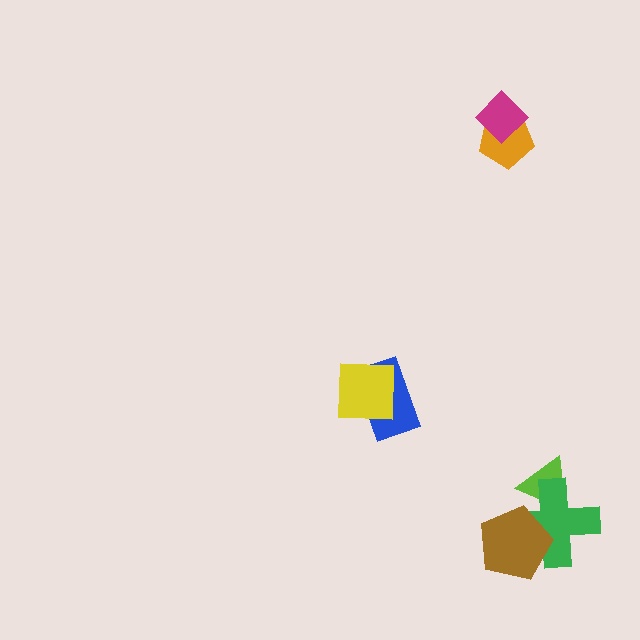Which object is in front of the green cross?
The brown pentagon is in front of the green cross.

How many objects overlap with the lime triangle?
1 object overlaps with the lime triangle.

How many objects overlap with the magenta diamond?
1 object overlaps with the magenta diamond.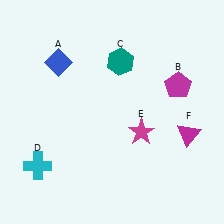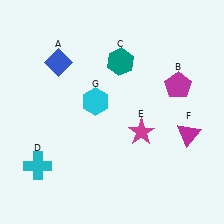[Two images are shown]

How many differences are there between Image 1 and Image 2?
There is 1 difference between the two images.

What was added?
A cyan hexagon (G) was added in Image 2.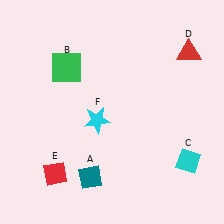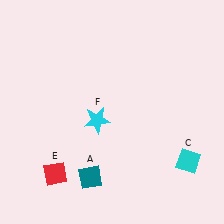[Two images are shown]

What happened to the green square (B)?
The green square (B) was removed in Image 2. It was in the top-left area of Image 1.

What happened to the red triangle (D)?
The red triangle (D) was removed in Image 2. It was in the top-right area of Image 1.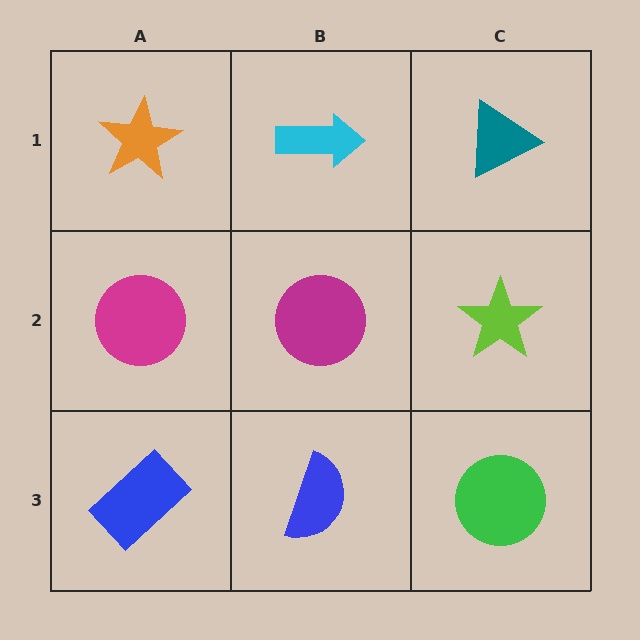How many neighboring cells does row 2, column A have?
3.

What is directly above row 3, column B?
A magenta circle.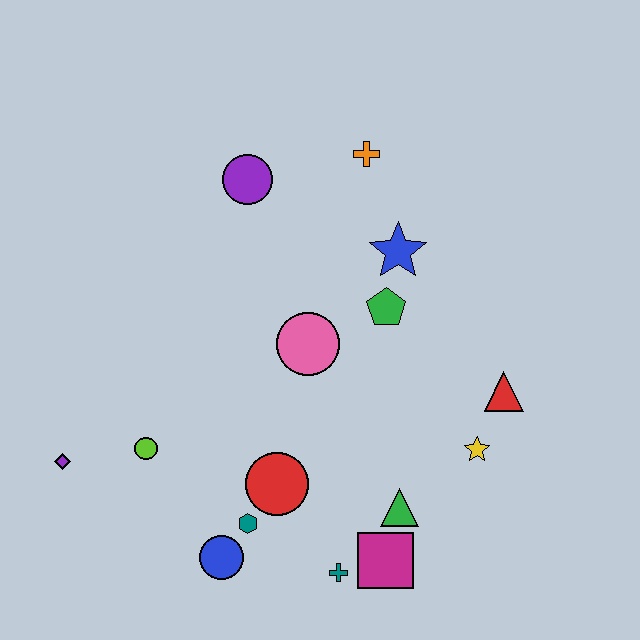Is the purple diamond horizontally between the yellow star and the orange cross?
No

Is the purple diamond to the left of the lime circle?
Yes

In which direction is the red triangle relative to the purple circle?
The red triangle is to the right of the purple circle.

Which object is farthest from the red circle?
The orange cross is farthest from the red circle.